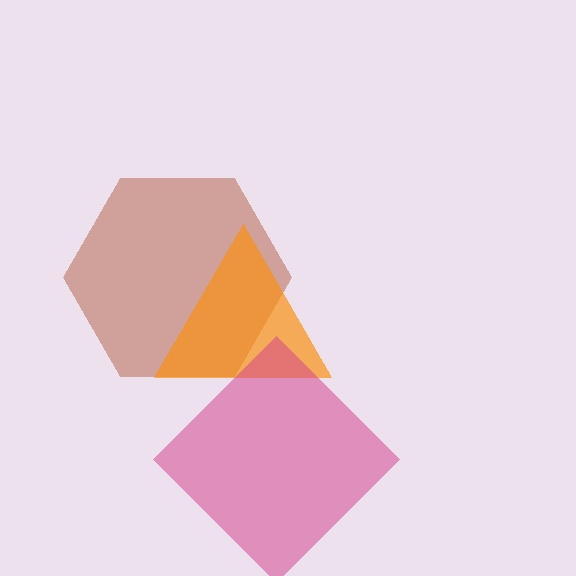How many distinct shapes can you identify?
There are 3 distinct shapes: a brown hexagon, an orange triangle, a magenta diamond.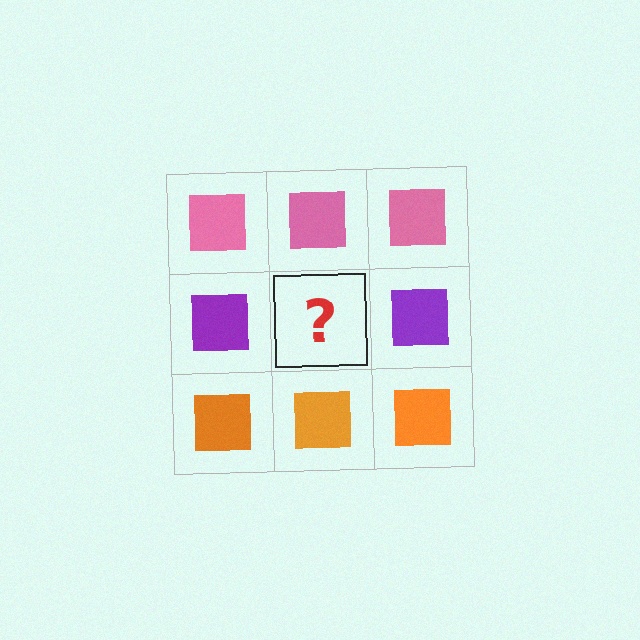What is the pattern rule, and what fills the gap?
The rule is that each row has a consistent color. The gap should be filled with a purple square.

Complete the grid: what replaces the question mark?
The question mark should be replaced with a purple square.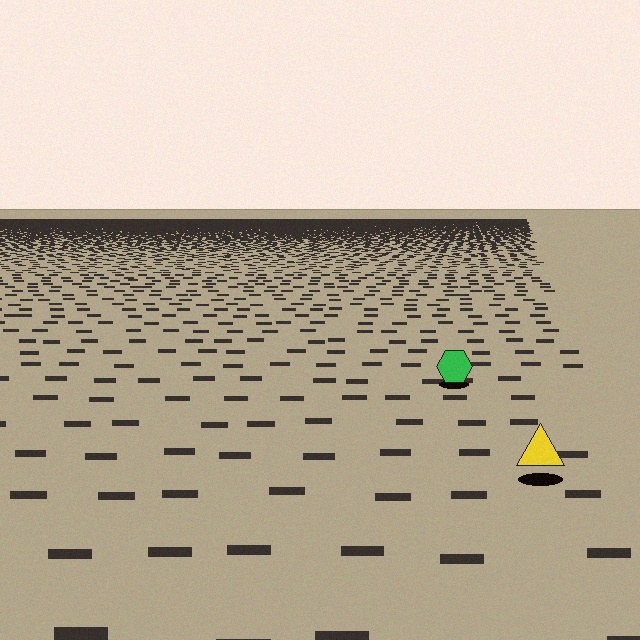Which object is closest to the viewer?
The yellow triangle is closest. The texture marks near it are larger and more spread out.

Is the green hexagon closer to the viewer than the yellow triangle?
No. The yellow triangle is closer — you can tell from the texture gradient: the ground texture is coarser near it.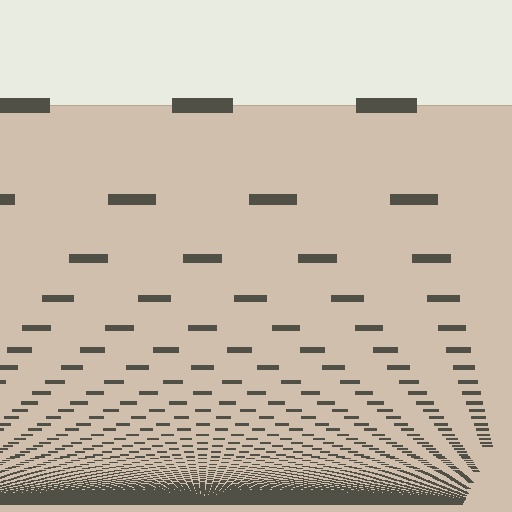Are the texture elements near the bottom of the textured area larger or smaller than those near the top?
Smaller. The gradient is inverted — elements near the bottom are smaller and denser.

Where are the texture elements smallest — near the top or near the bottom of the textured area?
Near the bottom.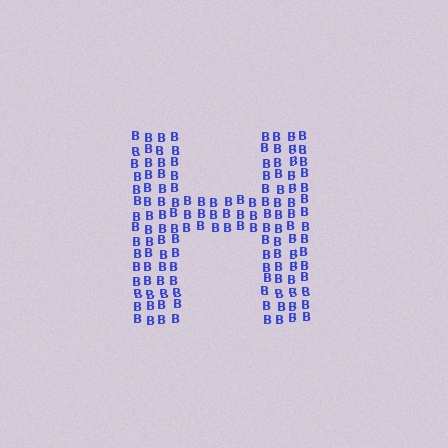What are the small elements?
The small elements are letter B's.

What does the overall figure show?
The overall figure shows the letter H.